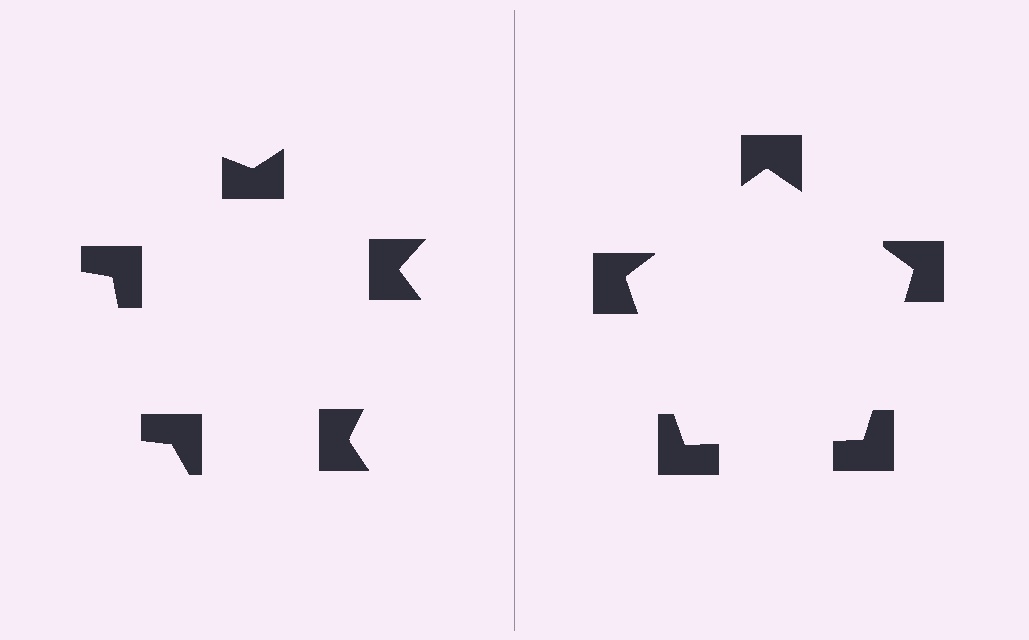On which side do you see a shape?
An illusory pentagon appears on the right side. On the left side the wedge cuts are rotated, so no coherent shape forms.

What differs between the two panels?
The notched squares are positioned identically on both sides; only the wedge orientations differ. On the right they align to a pentagon; on the left they are misaligned.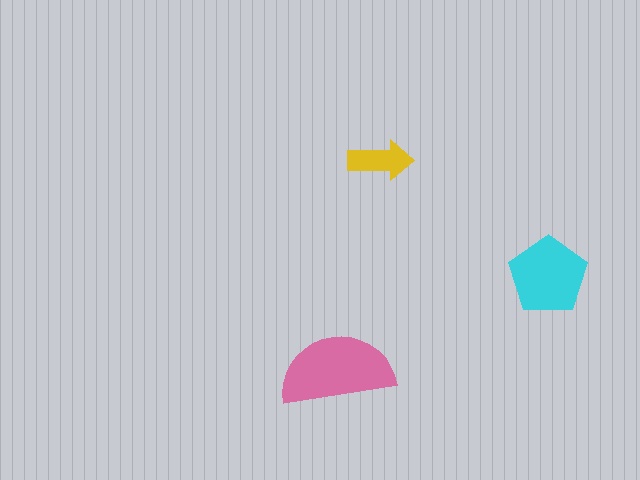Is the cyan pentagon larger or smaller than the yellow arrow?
Larger.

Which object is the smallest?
The yellow arrow.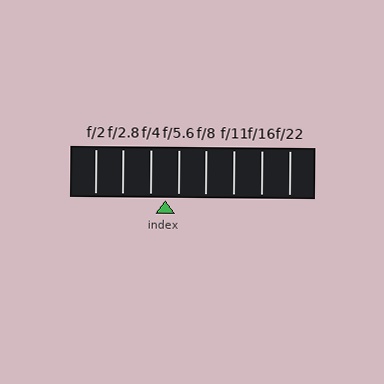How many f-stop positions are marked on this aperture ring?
There are 8 f-stop positions marked.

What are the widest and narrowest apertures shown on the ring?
The widest aperture shown is f/2 and the narrowest is f/22.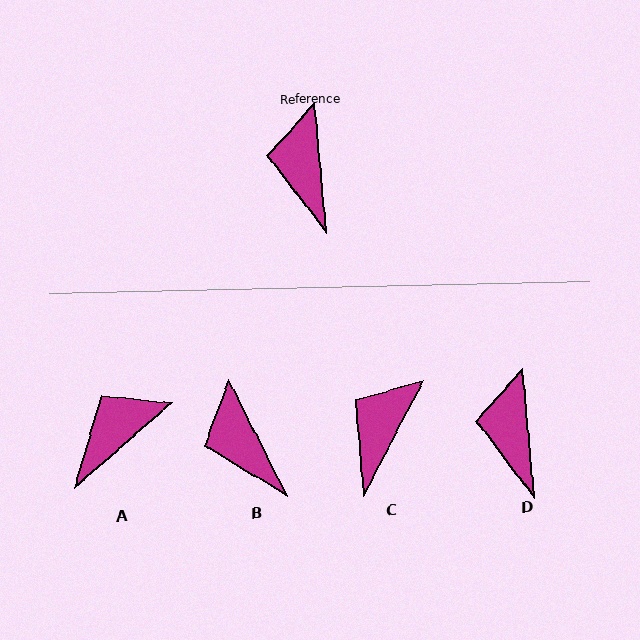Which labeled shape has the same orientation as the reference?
D.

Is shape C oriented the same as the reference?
No, it is off by about 32 degrees.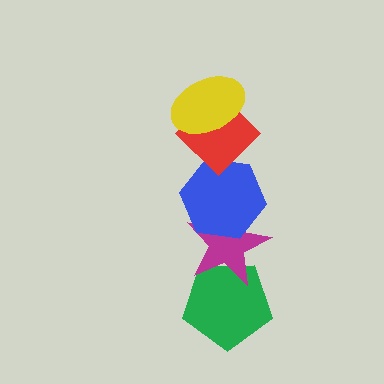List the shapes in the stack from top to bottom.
From top to bottom: the yellow ellipse, the red diamond, the blue hexagon, the magenta star, the green pentagon.